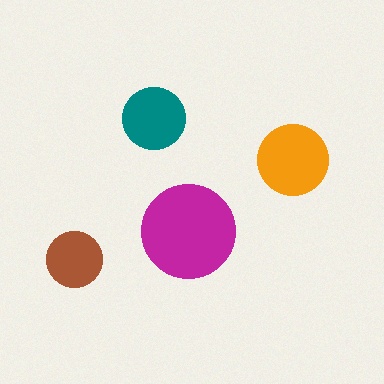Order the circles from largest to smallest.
the magenta one, the orange one, the teal one, the brown one.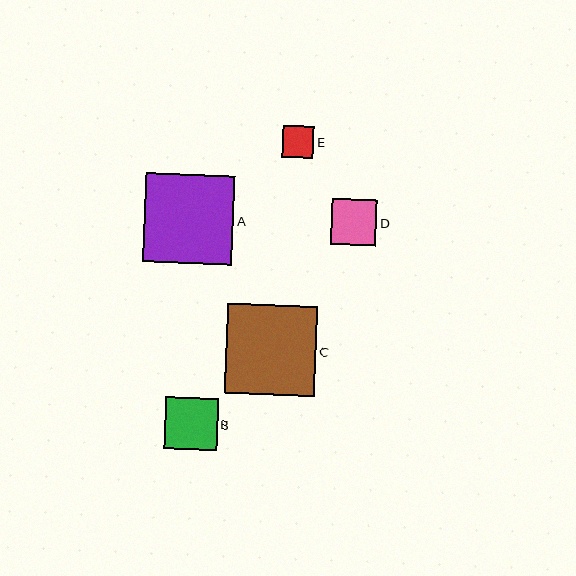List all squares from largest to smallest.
From largest to smallest: C, A, B, D, E.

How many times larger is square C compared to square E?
Square C is approximately 2.9 times the size of square E.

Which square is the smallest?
Square E is the smallest with a size of approximately 31 pixels.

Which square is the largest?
Square C is the largest with a size of approximately 90 pixels.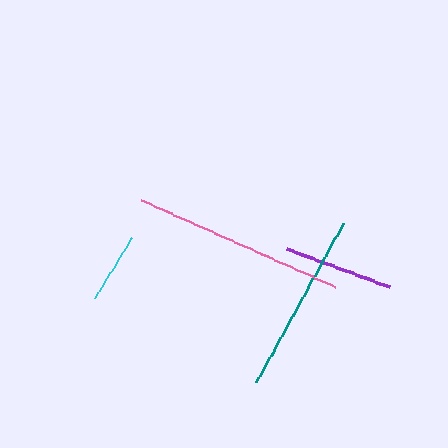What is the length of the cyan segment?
The cyan segment is approximately 70 pixels long.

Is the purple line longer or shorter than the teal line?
The teal line is longer than the purple line.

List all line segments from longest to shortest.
From longest to shortest: pink, teal, purple, cyan.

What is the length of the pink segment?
The pink segment is approximately 213 pixels long.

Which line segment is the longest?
The pink line is the longest at approximately 213 pixels.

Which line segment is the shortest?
The cyan line is the shortest at approximately 70 pixels.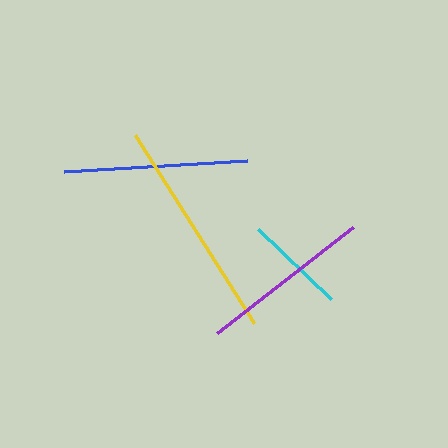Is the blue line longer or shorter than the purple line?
The blue line is longer than the purple line.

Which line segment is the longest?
The yellow line is the longest at approximately 222 pixels.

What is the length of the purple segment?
The purple segment is approximately 172 pixels long.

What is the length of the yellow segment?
The yellow segment is approximately 222 pixels long.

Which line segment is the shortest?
The cyan line is the shortest at approximately 101 pixels.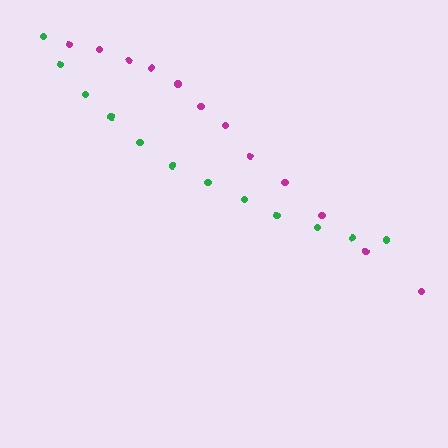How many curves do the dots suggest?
There are 2 distinct paths.